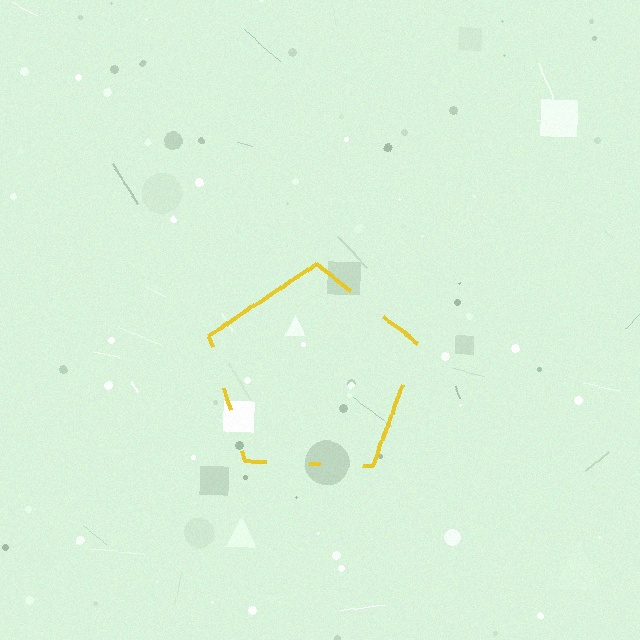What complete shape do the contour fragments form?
The contour fragments form a pentagon.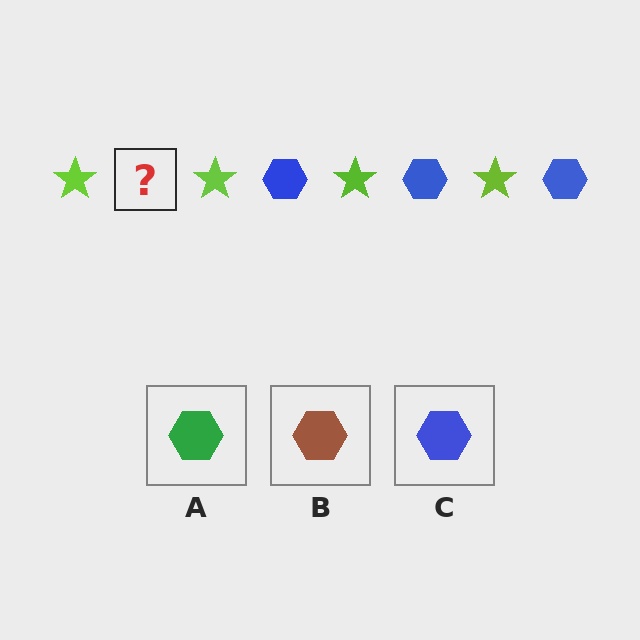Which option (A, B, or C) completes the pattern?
C.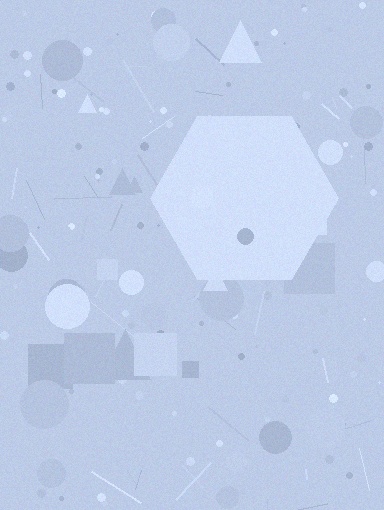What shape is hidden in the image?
A hexagon is hidden in the image.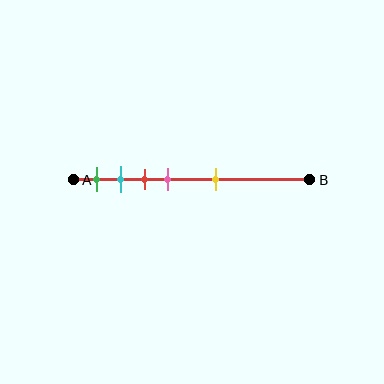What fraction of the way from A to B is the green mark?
The green mark is approximately 10% (0.1) of the way from A to B.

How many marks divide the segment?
There are 5 marks dividing the segment.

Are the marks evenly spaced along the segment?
No, the marks are not evenly spaced.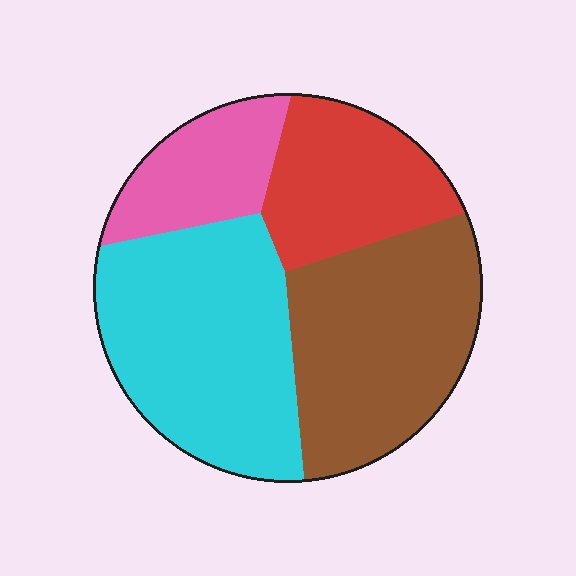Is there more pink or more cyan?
Cyan.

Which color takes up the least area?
Pink, at roughly 15%.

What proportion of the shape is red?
Red covers 19% of the shape.